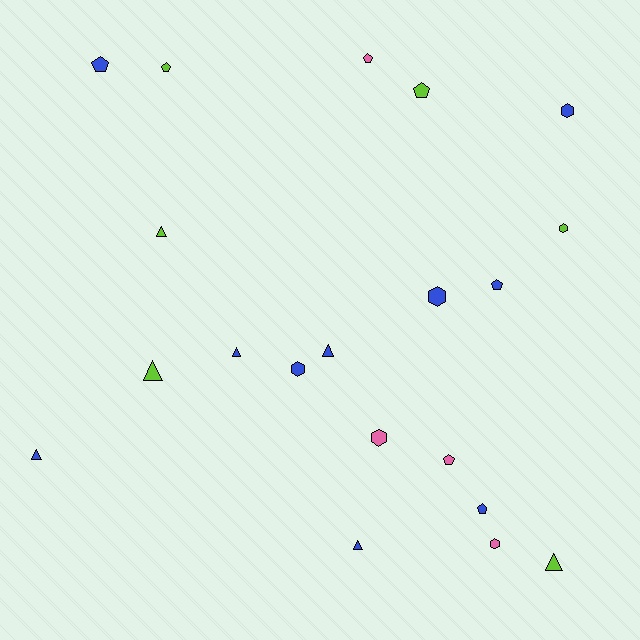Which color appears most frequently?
Blue, with 10 objects.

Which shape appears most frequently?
Triangle, with 7 objects.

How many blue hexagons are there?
There are 3 blue hexagons.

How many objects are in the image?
There are 20 objects.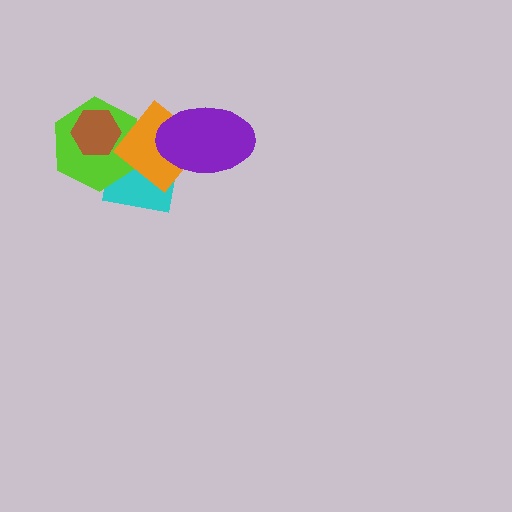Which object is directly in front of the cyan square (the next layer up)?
The lime hexagon is directly in front of the cyan square.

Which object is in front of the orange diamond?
The purple ellipse is in front of the orange diamond.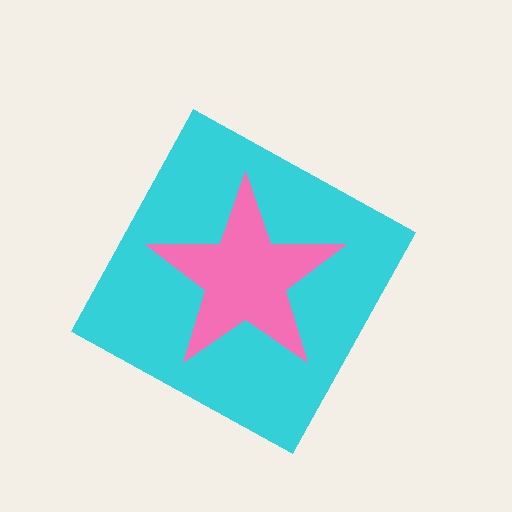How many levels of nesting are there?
2.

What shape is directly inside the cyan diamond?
The pink star.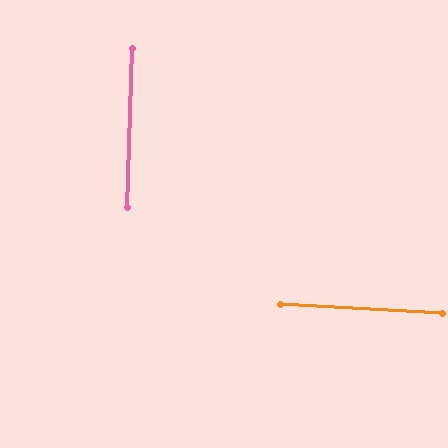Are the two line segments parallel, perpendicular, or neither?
Perpendicular — they meet at approximately 88°.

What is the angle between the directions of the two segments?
Approximately 88 degrees.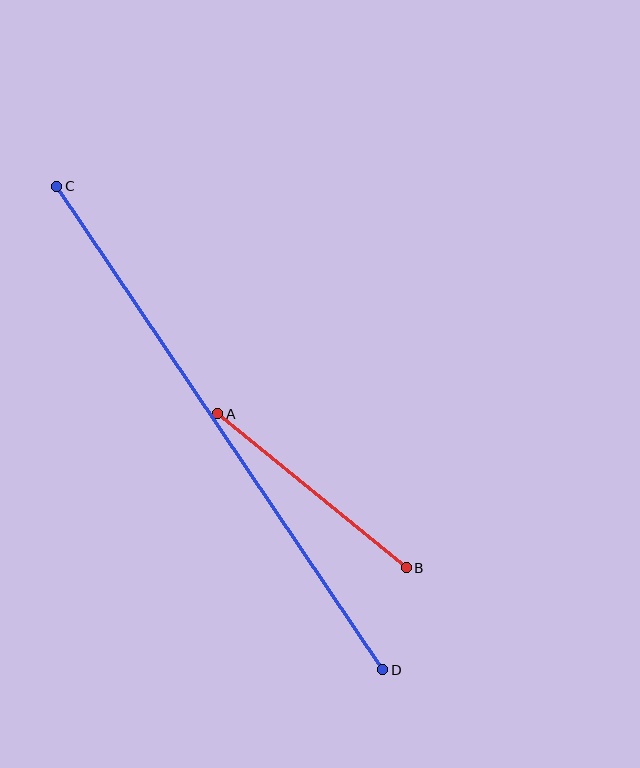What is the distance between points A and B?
The distance is approximately 244 pixels.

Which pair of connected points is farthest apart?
Points C and D are farthest apart.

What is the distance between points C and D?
The distance is approximately 583 pixels.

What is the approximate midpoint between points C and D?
The midpoint is at approximately (220, 428) pixels.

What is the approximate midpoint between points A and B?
The midpoint is at approximately (312, 491) pixels.